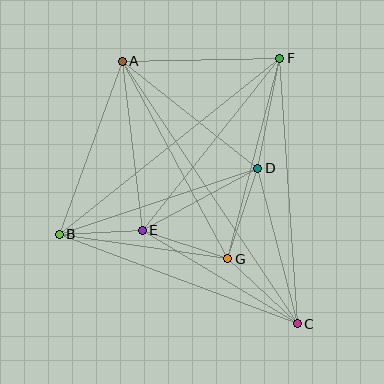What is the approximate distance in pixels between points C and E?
The distance between C and E is approximately 181 pixels.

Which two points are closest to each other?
Points B and E are closest to each other.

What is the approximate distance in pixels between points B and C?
The distance between B and C is approximately 254 pixels.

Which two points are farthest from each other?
Points A and C are farthest from each other.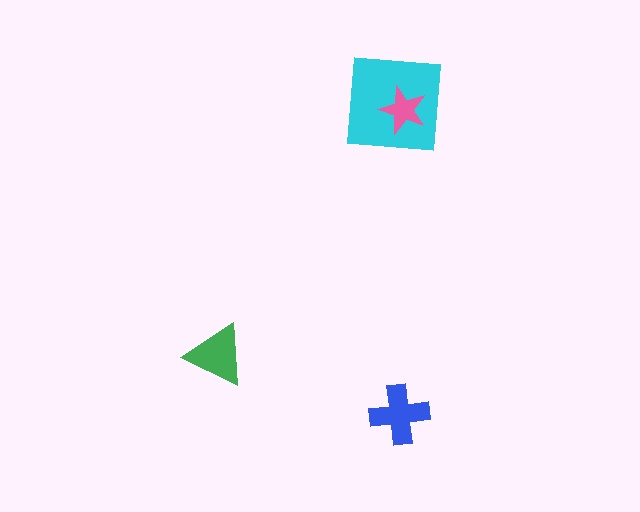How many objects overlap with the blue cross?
0 objects overlap with the blue cross.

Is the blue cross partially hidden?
No, no other shape covers it.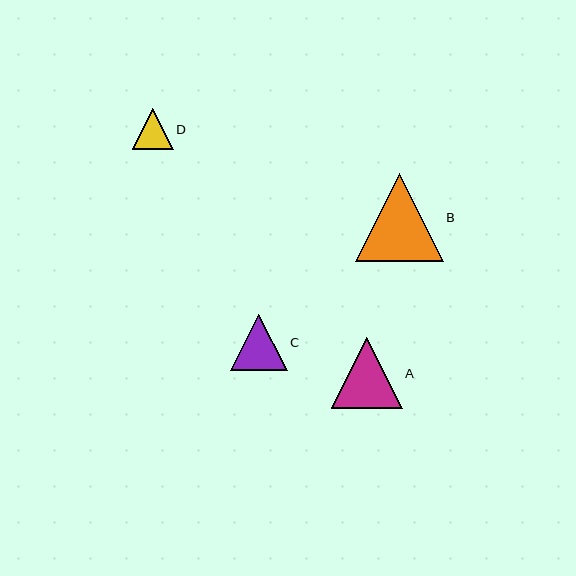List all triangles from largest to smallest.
From largest to smallest: B, A, C, D.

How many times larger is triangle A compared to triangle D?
Triangle A is approximately 1.8 times the size of triangle D.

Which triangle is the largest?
Triangle B is the largest with a size of approximately 88 pixels.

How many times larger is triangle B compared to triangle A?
Triangle B is approximately 1.2 times the size of triangle A.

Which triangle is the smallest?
Triangle D is the smallest with a size of approximately 41 pixels.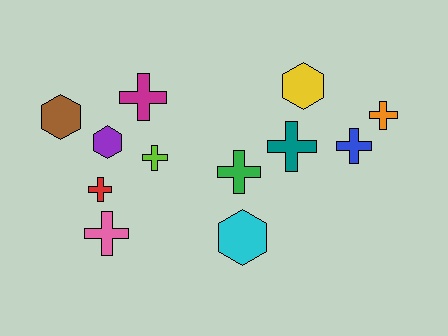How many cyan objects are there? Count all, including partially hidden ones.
There is 1 cyan object.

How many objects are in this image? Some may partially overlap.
There are 12 objects.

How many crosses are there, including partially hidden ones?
There are 8 crosses.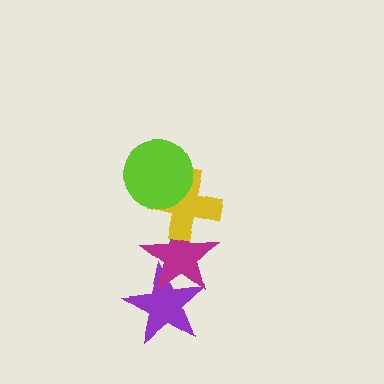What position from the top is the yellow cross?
The yellow cross is 2nd from the top.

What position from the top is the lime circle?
The lime circle is 1st from the top.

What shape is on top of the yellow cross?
The lime circle is on top of the yellow cross.